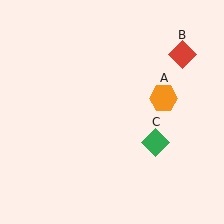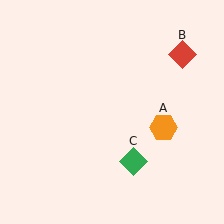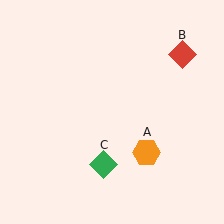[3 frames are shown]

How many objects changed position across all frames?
2 objects changed position: orange hexagon (object A), green diamond (object C).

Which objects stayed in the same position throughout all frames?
Red diamond (object B) remained stationary.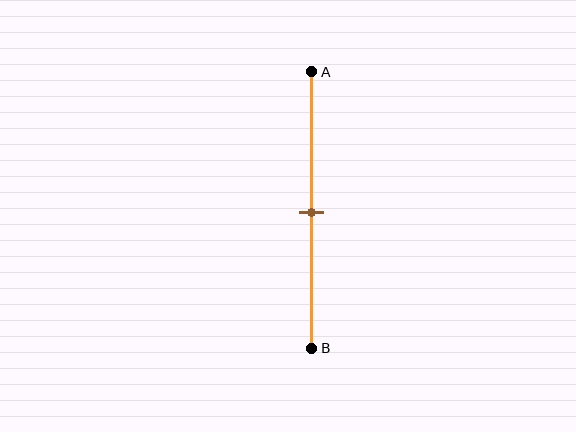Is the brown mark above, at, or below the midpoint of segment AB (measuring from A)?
The brown mark is approximately at the midpoint of segment AB.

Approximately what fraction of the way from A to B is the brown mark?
The brown mark is approximately 50% of the way from A to B.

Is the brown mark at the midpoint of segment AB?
Yes, the mark is approximately at the midpoint.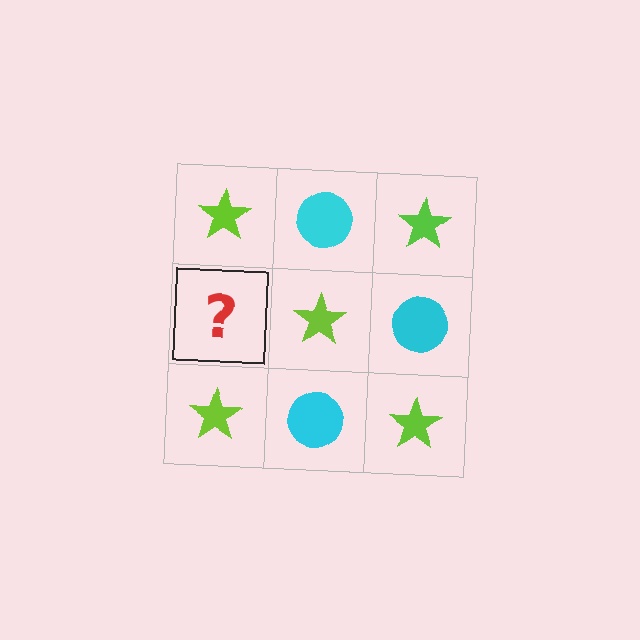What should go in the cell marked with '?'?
The missing cell should contain a cyan circle.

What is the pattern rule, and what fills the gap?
The rule is that it alternates lime star and cyan circle in a checkerboard pattern. The gap should be filled with a cyan circle.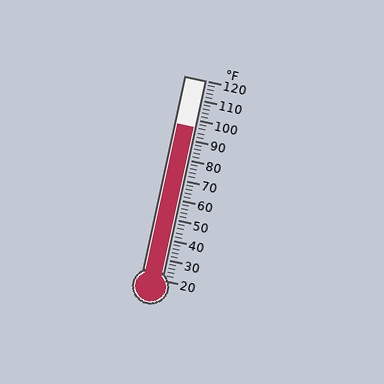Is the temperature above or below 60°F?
The temperature is above 60°F.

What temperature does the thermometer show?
The thermometer shows approximately 96°F.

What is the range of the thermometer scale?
The thermometer scale ranges from 20°F to 120°F.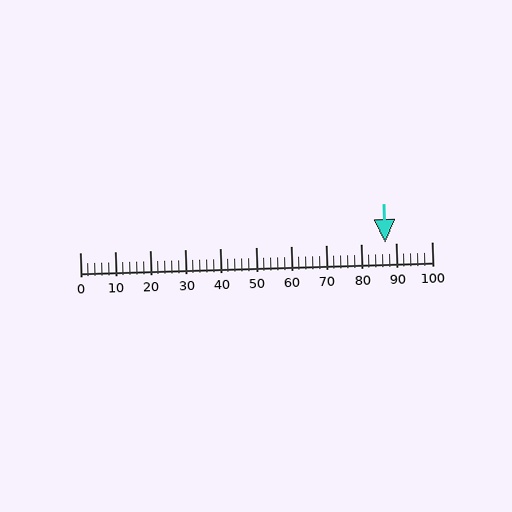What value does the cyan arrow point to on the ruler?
The cyan arrow points to approximately 87.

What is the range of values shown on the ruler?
The ruler shows values from 0 to 100.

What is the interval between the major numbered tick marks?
The major tick marks are spaced 10 units apart.